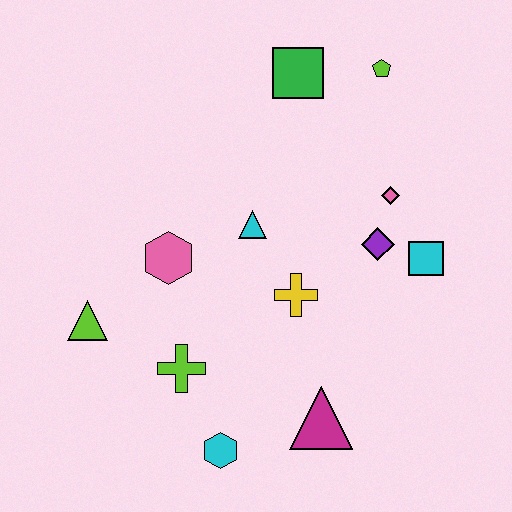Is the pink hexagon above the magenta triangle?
Yes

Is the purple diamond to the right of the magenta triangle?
Yes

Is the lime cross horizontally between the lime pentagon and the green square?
No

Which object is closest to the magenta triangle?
The cyan hexagon is closest to the magenta triangle.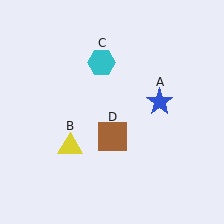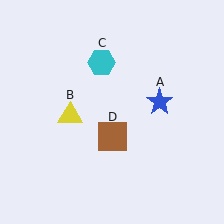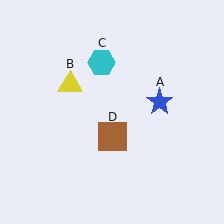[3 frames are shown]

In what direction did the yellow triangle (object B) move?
The yellow triangle (object B) moved up.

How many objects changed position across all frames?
1 object changed position: yellow triangle (object B).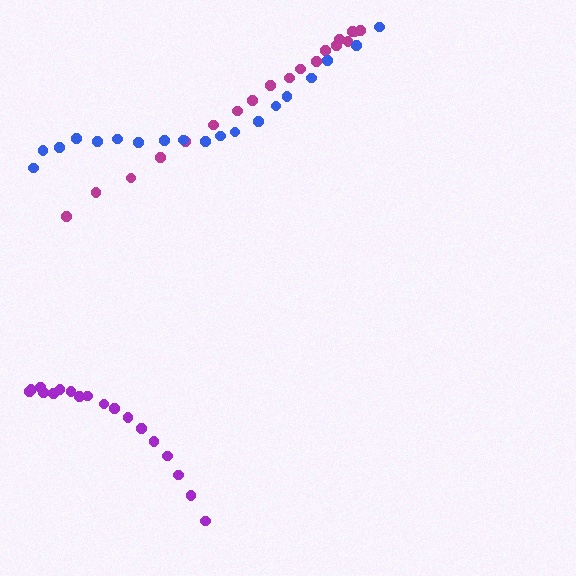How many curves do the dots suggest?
There are 3 distinct paths.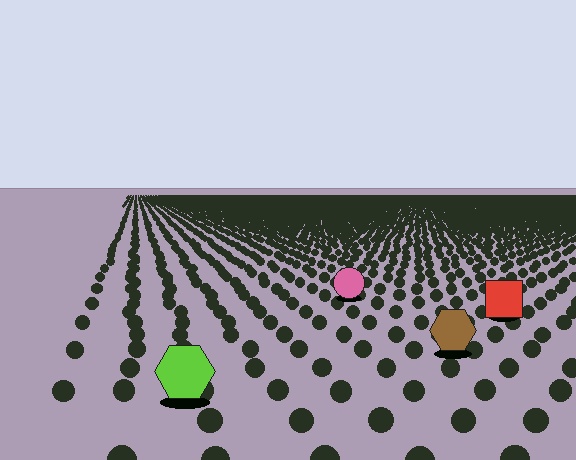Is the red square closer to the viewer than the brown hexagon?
No. The brown hexagon is closer — you can tell from the texture gradient: the ground texture is coarser near it.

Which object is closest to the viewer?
The lime hexagon is closest. The texture marks near it are larger and more spread out.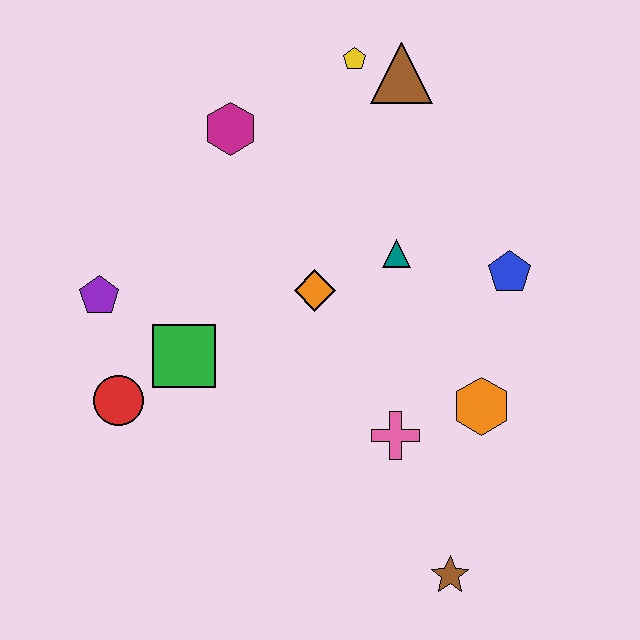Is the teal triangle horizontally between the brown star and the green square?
Yes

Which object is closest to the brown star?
The pink cross is closest to the brown star.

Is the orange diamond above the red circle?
Yes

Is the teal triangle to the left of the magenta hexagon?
No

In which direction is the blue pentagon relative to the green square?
The blue pentagon is to the right of the green square.